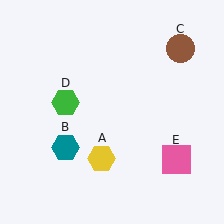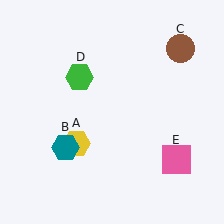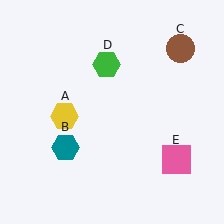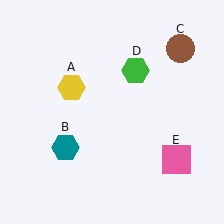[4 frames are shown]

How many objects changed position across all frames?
2 objects changed position: yellow hexagon (object A), green hexagon (object D).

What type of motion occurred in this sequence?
The yellow hexagon (object A), green hexagon (object D) rotated clockwise around the center of the scene.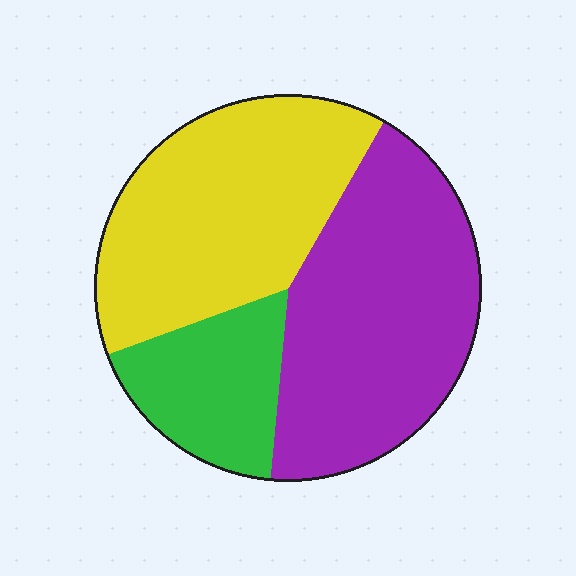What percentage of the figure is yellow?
Yellow covers 39% of the figure.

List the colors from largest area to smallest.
From largest to smallest: purple, yellow, green.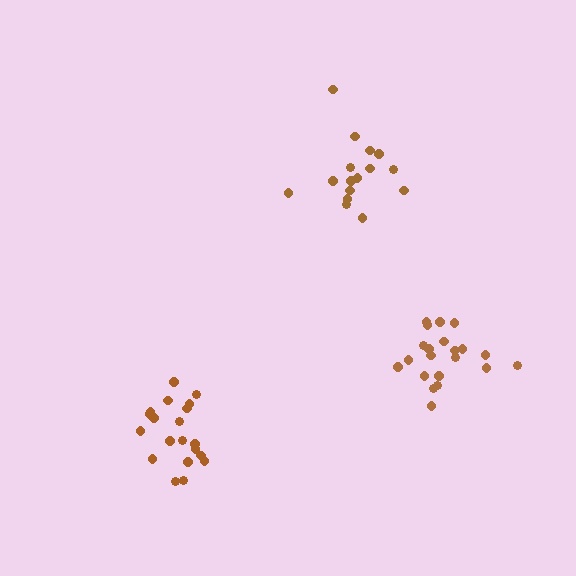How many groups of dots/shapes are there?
There are 3 groups.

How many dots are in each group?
Group 1: 16 dots, Group 2: 21 dots, Group 3: 20 dots (57 total).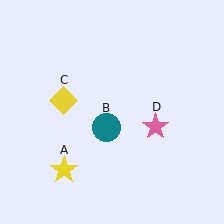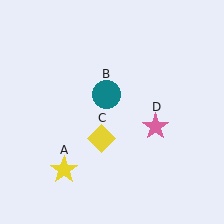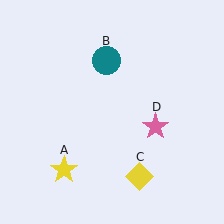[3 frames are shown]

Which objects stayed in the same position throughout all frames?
Yellow star (object A) and pink star (object D) remained stationary.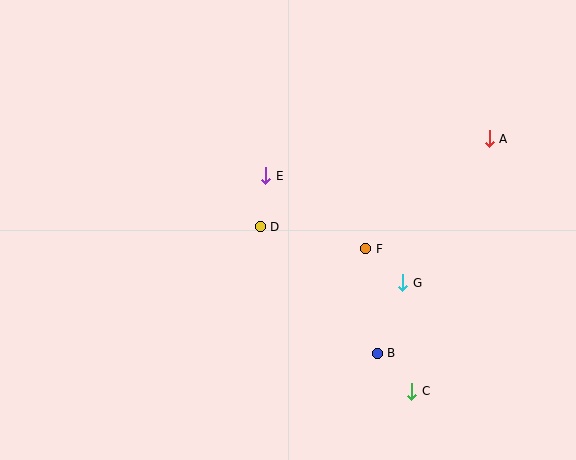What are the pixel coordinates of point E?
Point E is at (266, 176).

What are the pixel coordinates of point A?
Point A is at (489, 139).